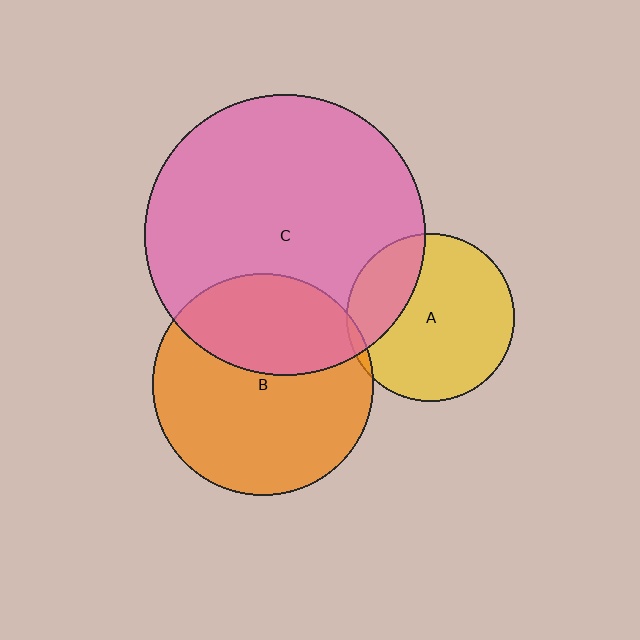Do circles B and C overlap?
Yes.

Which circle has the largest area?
Circle C (pink).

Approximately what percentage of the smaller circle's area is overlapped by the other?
Approximately 35%.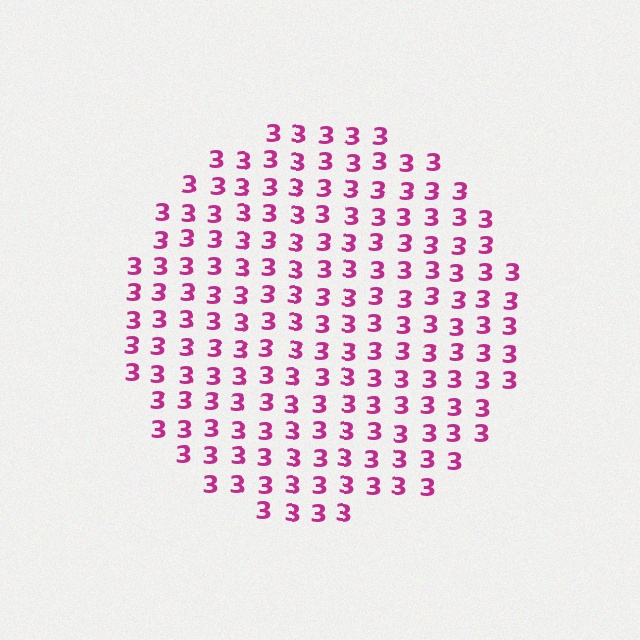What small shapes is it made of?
It is made of small digit 3's.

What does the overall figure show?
The overall figure shows a circle.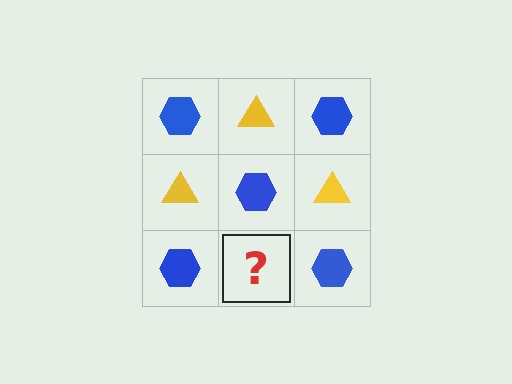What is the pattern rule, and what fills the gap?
The rule is that it alternates blue hexagon and yellow triangle in a checkerboard pattern. The gap should be filled with a yellow triangle.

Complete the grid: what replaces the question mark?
The question mark should be replaced with a yellow triangle.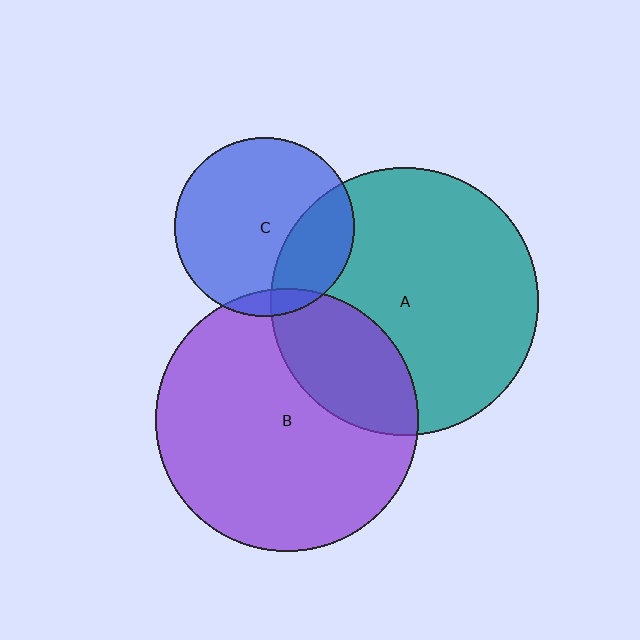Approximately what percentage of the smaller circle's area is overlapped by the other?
Approximately 10%.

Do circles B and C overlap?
Yes.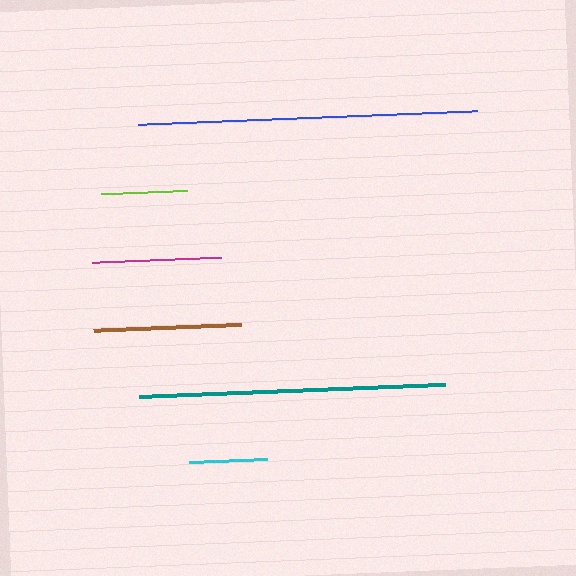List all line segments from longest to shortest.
From longest to shortest: blue, teal, brown, magenta, lime, cyan.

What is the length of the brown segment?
The brown segment is approximately 148 pixels long.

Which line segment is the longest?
The blue line is the longest at approximately 339 pixels.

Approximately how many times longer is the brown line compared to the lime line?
The brown line is approximately 1.7 times the length of the lime line.